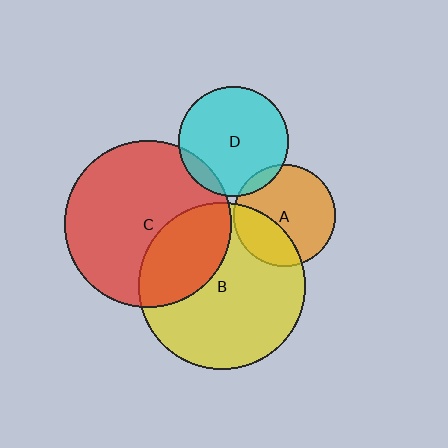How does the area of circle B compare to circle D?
Approximately 2.3 times.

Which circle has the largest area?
Circle B (yellow).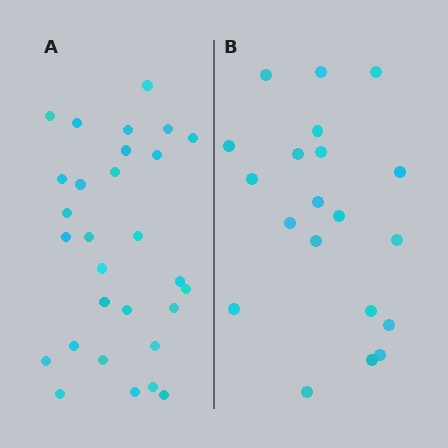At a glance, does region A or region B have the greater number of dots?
Region A (the left region) has more dots.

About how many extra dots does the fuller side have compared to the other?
Region A has roughly 8 or so more dots than region B.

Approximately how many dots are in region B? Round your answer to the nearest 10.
About 20 dots.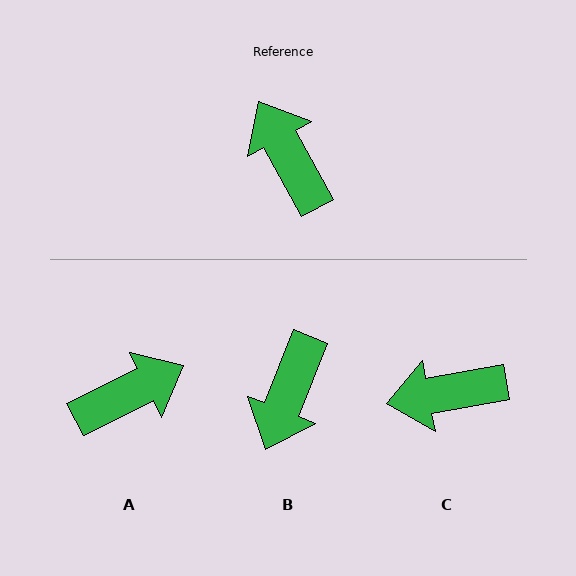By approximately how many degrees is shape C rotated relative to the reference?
Approximately 71 degrees counter-clockwise.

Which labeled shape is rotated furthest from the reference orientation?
B, about 130 degrees away.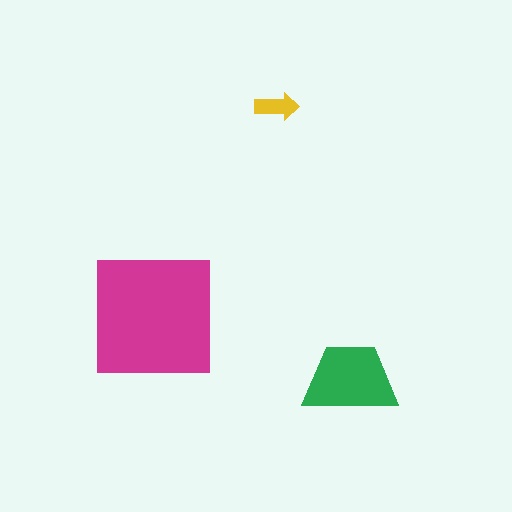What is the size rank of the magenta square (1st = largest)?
1st.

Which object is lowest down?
The green trapezoid is bottommost.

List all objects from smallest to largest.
The yellow arrow, the green trapezoid, the magenta square.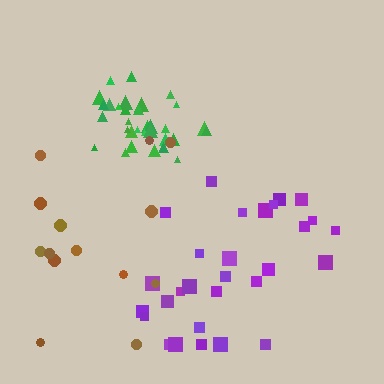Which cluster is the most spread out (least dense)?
Brown.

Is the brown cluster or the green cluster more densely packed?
Green.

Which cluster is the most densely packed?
Green.